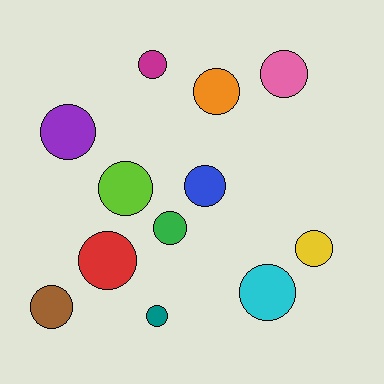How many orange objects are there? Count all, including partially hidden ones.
There is 1 orange object.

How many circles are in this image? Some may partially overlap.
There are 12 circles.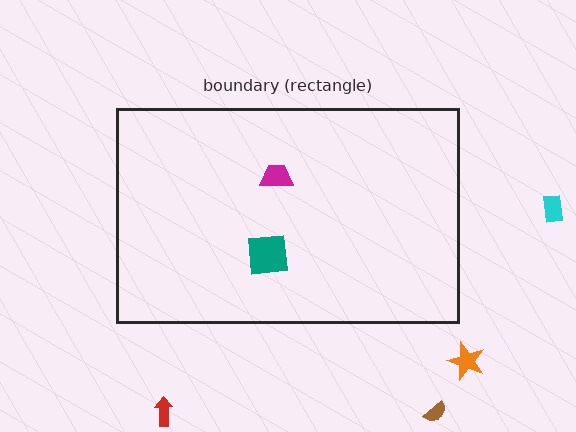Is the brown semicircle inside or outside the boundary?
Outside.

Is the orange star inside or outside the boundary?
Outside.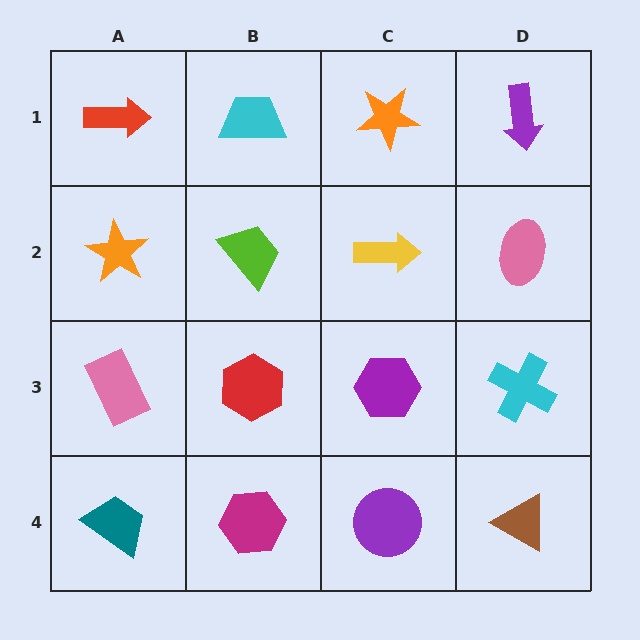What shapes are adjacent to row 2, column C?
An orange star (row 1, column C), a purple hexagon (row 3, column C), a lime trapezoid (row 2, column B), a pink ellipse (row 2, column D).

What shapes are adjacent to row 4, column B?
A red hexagon (row 3, column B), a teal trapezoid (row 4, column A), a purple circle (row 4, column C).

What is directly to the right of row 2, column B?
A yellow arrow.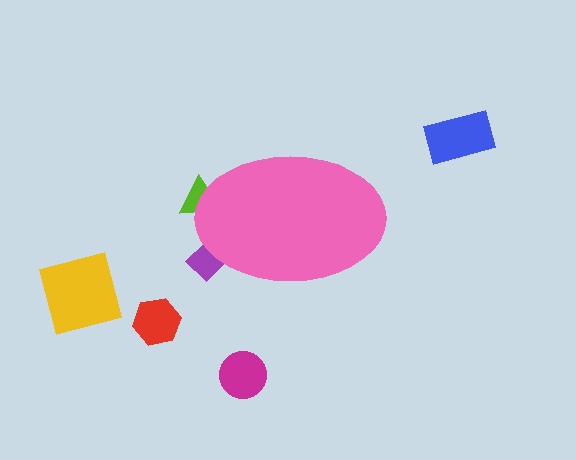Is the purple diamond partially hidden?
Yes, the purple diamond is partially hidden behind the pink ellipse.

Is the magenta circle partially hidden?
No, the magenta circle is fully visible.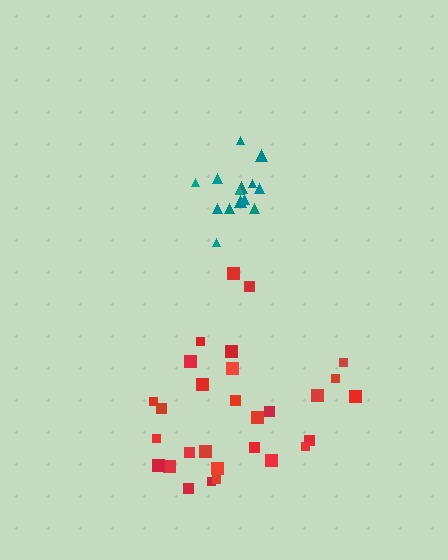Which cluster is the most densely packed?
Teal.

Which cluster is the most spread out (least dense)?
Red.